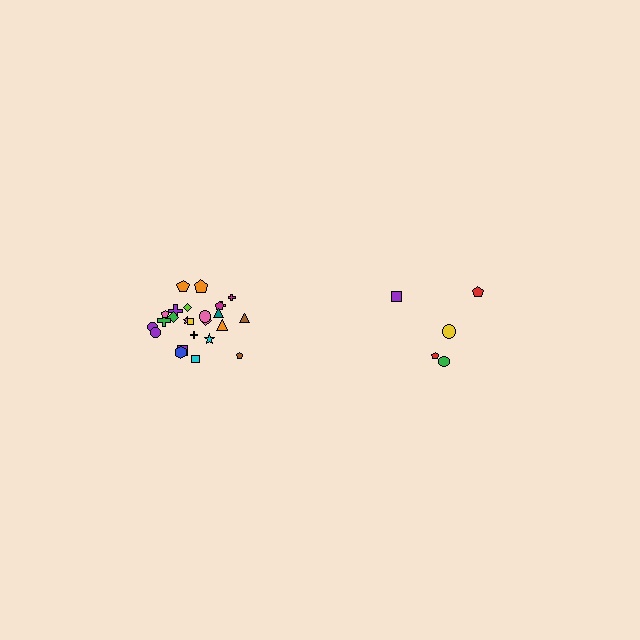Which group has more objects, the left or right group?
The left group.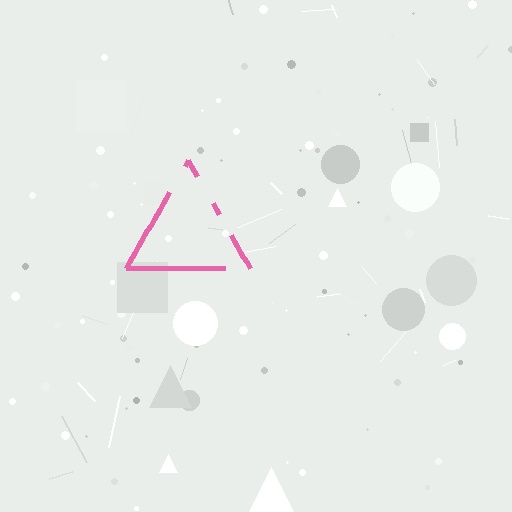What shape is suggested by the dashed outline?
The dashed outline suggests a triangle.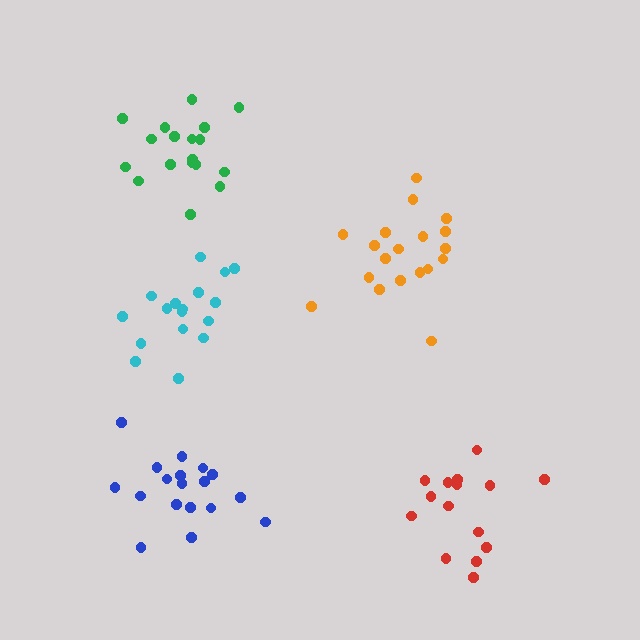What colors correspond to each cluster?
The clusters are colored: orange, blue, green, red, cyan.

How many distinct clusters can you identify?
There are 5 distinct clusters.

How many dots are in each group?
Group 1: 19 dots, Group 2: 19 dots, Group 3: 18 dots, Group 4: 15 dots, Group 5: 17 dots (88 total).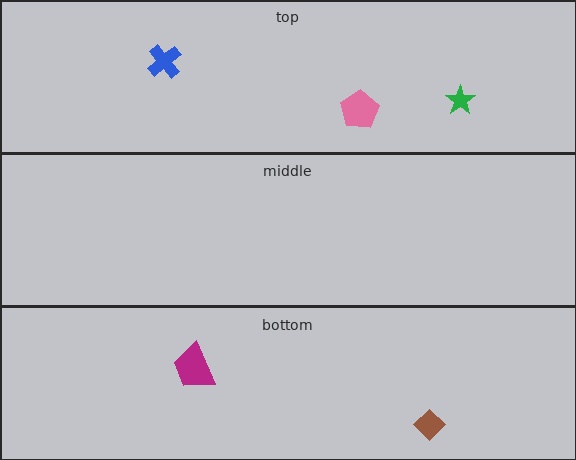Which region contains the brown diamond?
The bottom region.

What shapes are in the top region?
The pink pentagon, the green star, the blue cross.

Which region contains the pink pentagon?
The top region.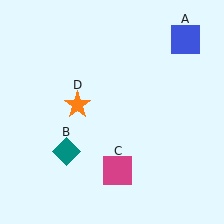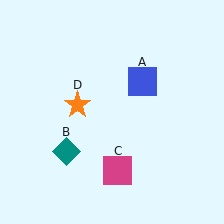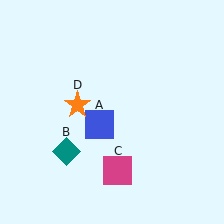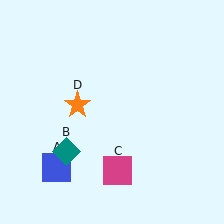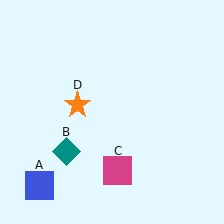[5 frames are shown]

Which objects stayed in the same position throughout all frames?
Teal diamond (object B) and magenta square (object C) and orange star (object D) remained stationary.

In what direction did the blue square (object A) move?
The blue square (object A) moved down and to the left.